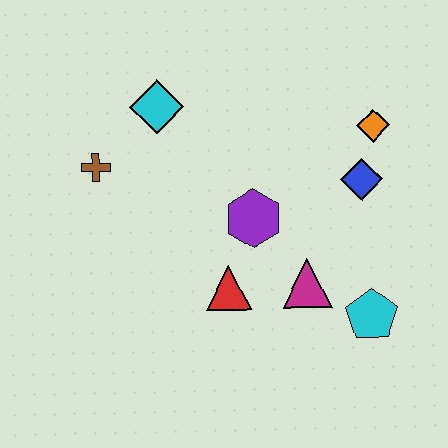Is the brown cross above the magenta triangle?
Yes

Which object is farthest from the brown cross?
The cyan pentagon is farthest from the brown cross.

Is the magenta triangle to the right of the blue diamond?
No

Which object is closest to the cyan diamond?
The brown cross is closest to the cyan diamond.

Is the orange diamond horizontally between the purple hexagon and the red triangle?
No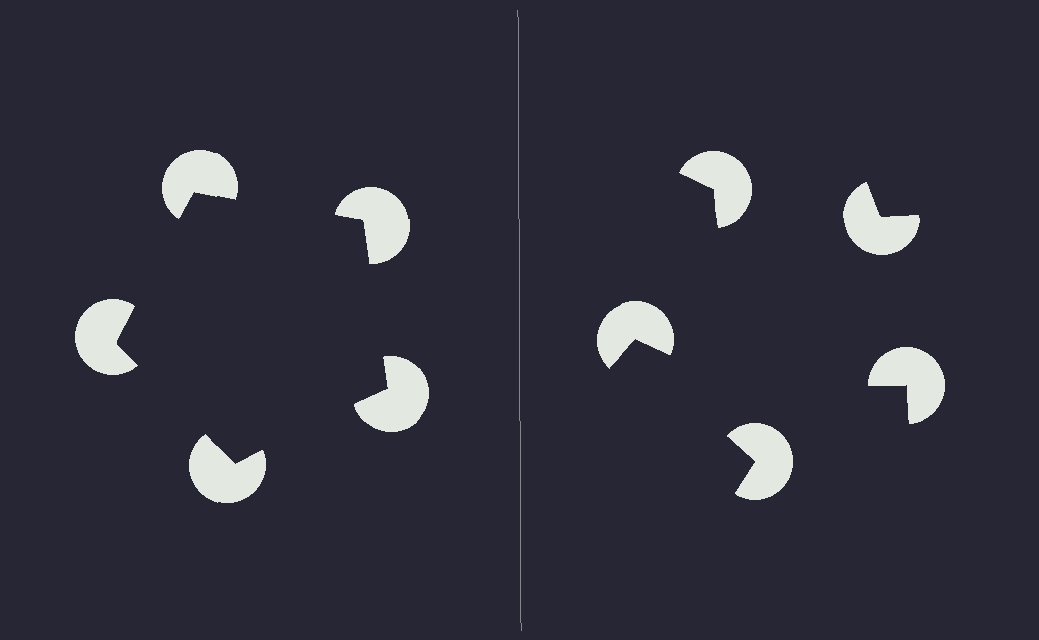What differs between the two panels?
The pac-man discs are positioned identically on both sides; only the wedge orientations differ. On the left they align to a pentagon; on the right they are misaligned.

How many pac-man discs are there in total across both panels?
10 — 5 on each side.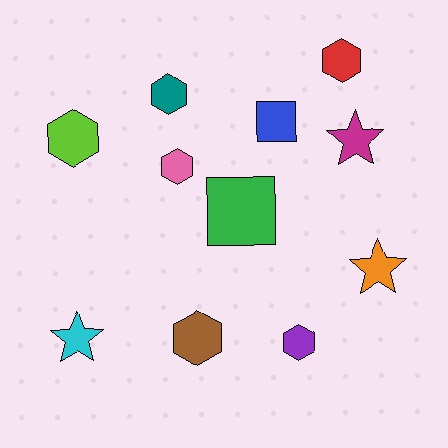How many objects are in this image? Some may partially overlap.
There are 11 objects.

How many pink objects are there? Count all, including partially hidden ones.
There is 1 pink object.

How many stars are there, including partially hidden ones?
There are 3 stars.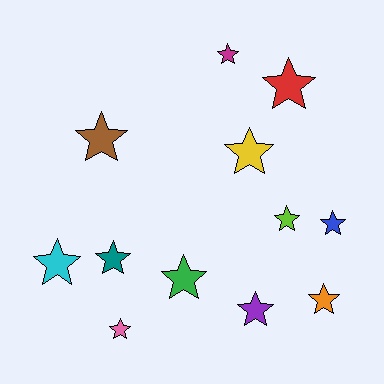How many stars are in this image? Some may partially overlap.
There are 12 stars.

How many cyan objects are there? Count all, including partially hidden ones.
There is 1 cyan object.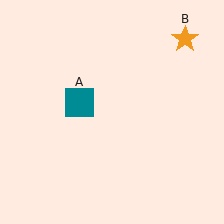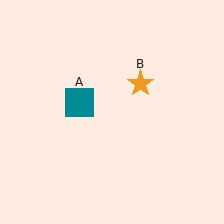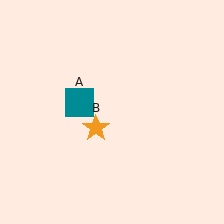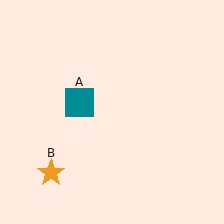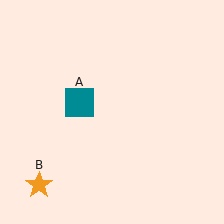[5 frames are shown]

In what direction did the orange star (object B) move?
The orange star (object B) moved down and to the left.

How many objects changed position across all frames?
1 object changed position: orange star (object B).